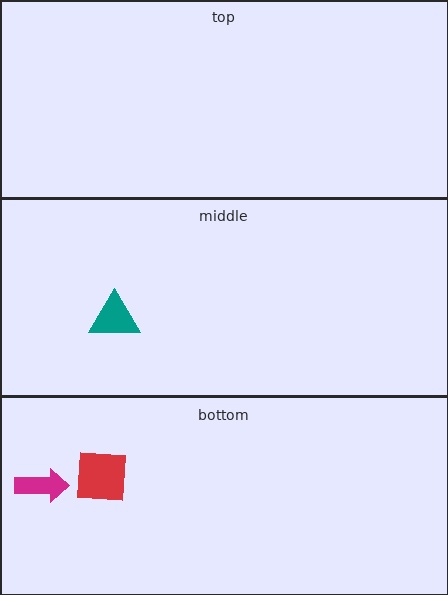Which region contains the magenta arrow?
The bottom region.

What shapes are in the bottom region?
The magenta arrow, the red square.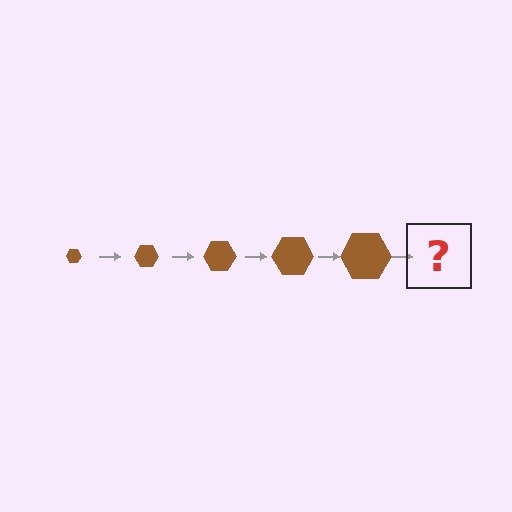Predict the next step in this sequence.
The next step is a brown hexagon, larger than the previous one.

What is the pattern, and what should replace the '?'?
The pattern is that the hexagon gets progressively larger each step. The '?' should be a brown hexagon, larger than the previous one.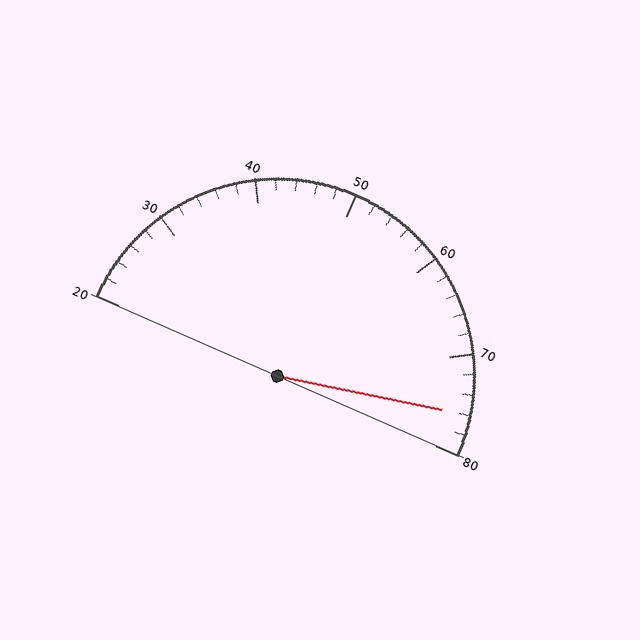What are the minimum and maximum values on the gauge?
The gauge ranges from 20 to 80.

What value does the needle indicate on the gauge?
The needle indicates approximately 76.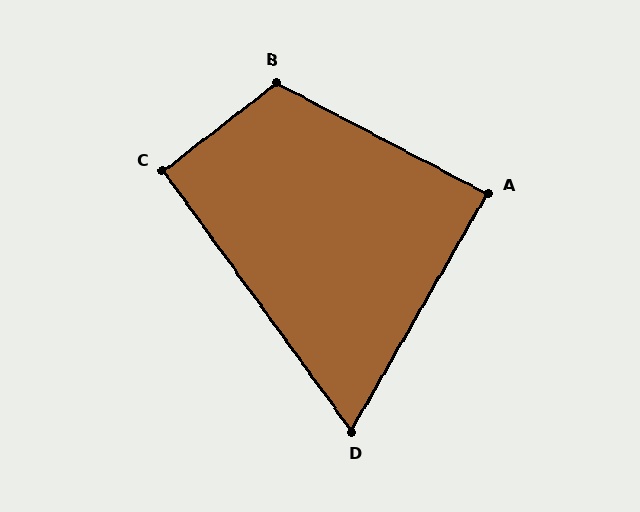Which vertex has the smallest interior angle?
D, at approximately 66 degrees.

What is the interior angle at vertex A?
Approximately 88 degrees (approximately right).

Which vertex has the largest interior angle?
B, at approximately 114 degrees.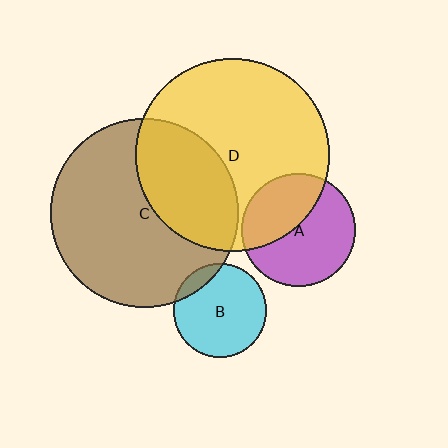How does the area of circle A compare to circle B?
Approximately 1.5 times.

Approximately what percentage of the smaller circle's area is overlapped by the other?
Approximately 35%.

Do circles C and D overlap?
Yes.